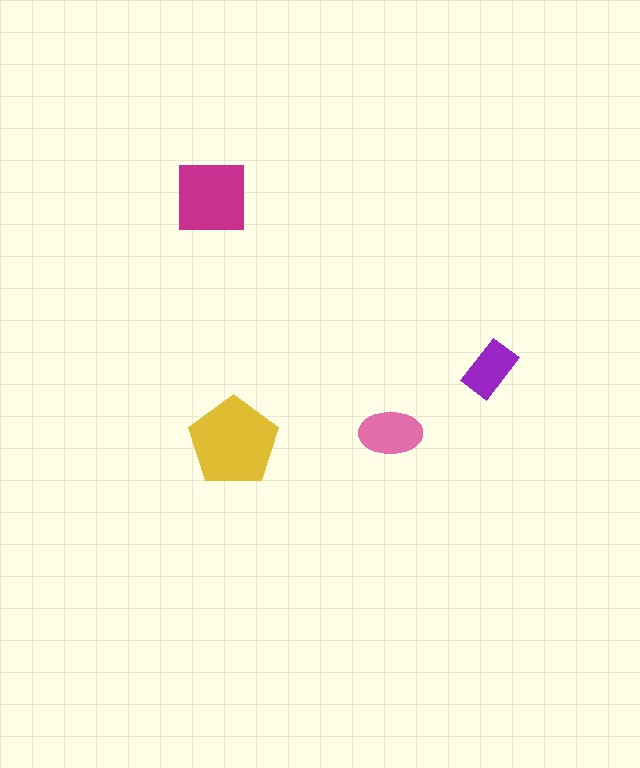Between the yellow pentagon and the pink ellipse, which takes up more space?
The yellow pentagon.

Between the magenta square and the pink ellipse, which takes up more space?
The magenta square.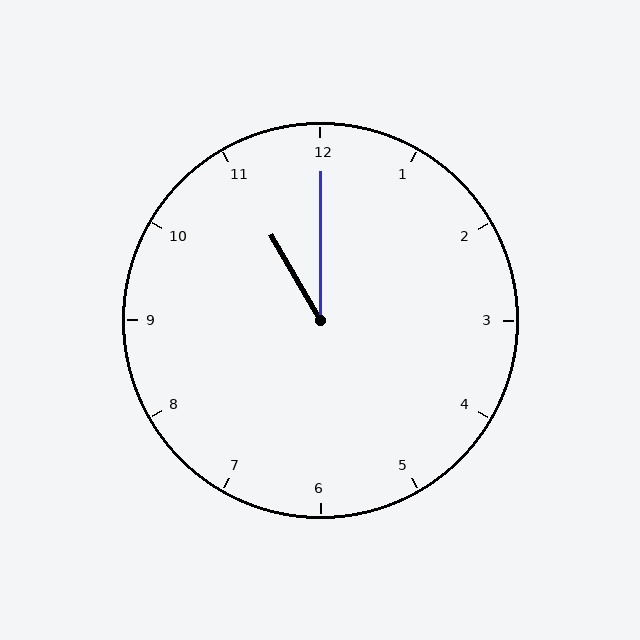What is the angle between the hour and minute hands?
Approximately 30 degrees.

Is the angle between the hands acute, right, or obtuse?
It is acute.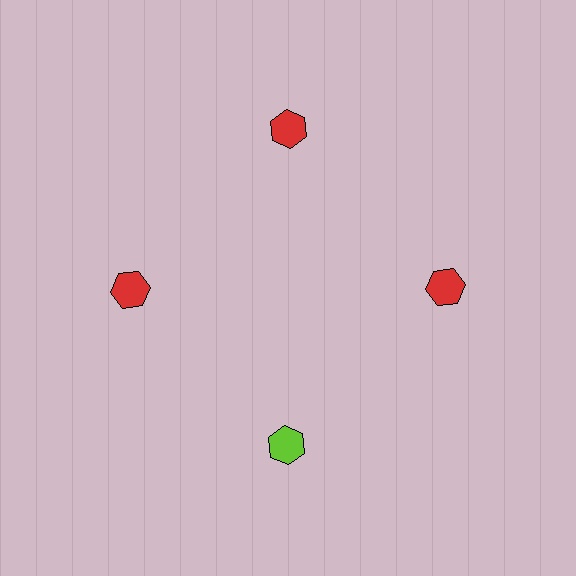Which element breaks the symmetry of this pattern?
The lime hexagon at roughly the 6 o'clock position breaks the symmetry. All other shapes are red hexagons.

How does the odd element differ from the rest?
It has a different color: lime instead of red.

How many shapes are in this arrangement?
There are 4 shapes arranged in a ring pattern.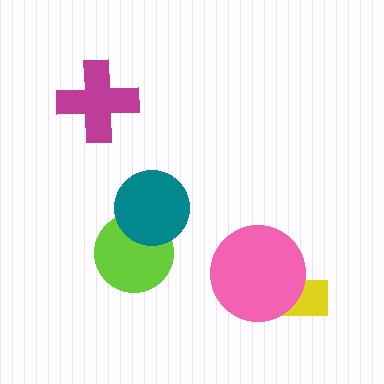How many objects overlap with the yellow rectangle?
1 object overlaps with the yellow rectangle.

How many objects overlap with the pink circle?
1 object overlaps with the pink circle.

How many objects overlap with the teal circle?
1 object overlaps with the teal circle.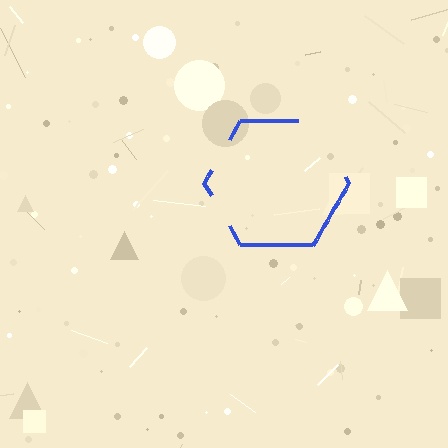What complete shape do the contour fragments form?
The contour fragments form a hexagon.